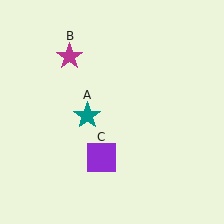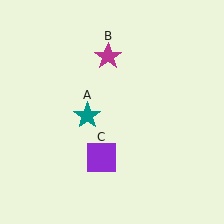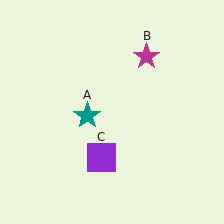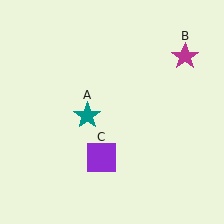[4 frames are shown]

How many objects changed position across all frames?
1 object changed position: magenta star (object B).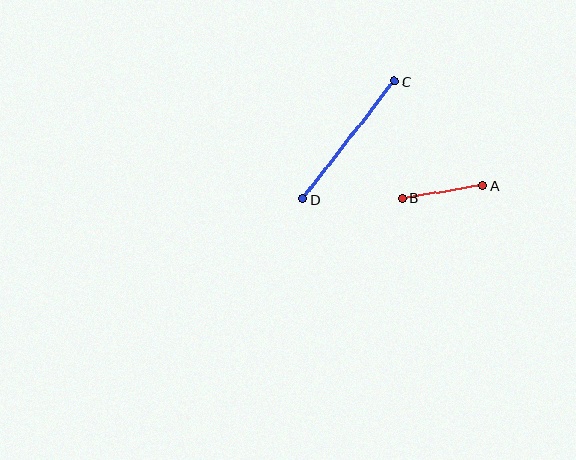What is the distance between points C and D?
The distance is approximately 150 pixels.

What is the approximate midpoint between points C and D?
The midpoint is at approximately (349, 140) pixels.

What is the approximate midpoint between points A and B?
The midpoint is at approximately (442, 192) pixels.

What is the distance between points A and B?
The distance is approximately 82 pixels.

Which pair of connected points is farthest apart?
Points C and D are farthest apart.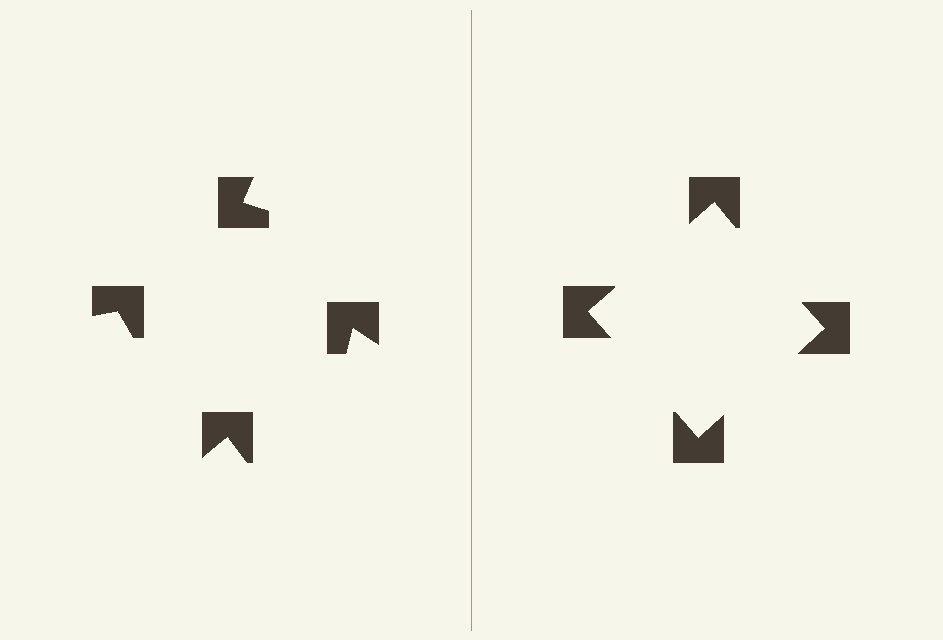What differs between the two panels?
The notched squares are positioned identically on both sides; only the wedge orientations differ. On the right they align to a square; on the left they are misaligned.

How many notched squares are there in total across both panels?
8 — 4 on each side.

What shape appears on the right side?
An illusory square.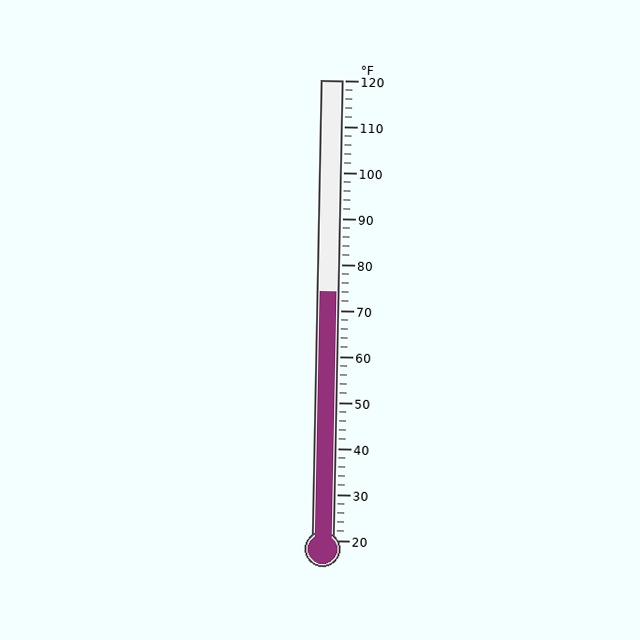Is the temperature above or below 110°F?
The temperature is below 110°F.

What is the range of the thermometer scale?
The thermometer scale ranges from 20°F to 120°F.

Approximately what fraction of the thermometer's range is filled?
The thermometer is filled to approximately 55% of its range.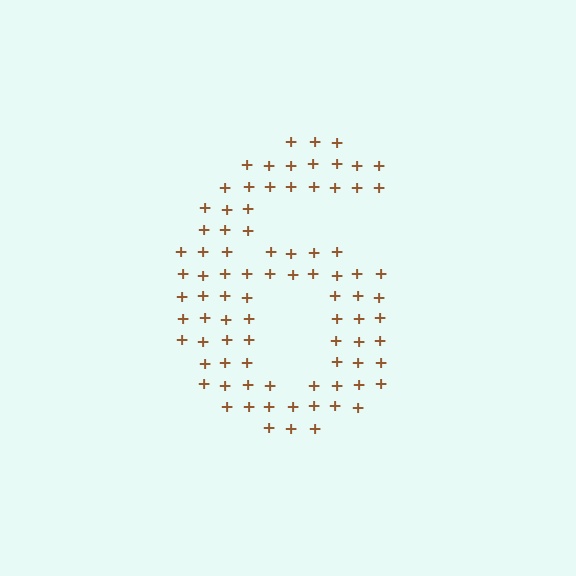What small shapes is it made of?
It is made of small plus signs.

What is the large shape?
The large shape is the digit 6.